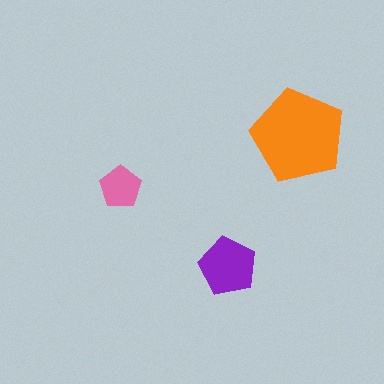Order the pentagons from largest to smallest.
the orange one, the purple one, the pink one.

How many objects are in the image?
There are 3 objects in the image.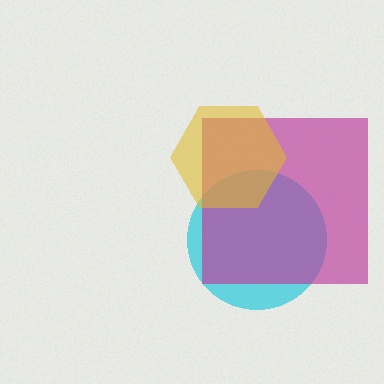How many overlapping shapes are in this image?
There are 3 overlapping shapes in the image.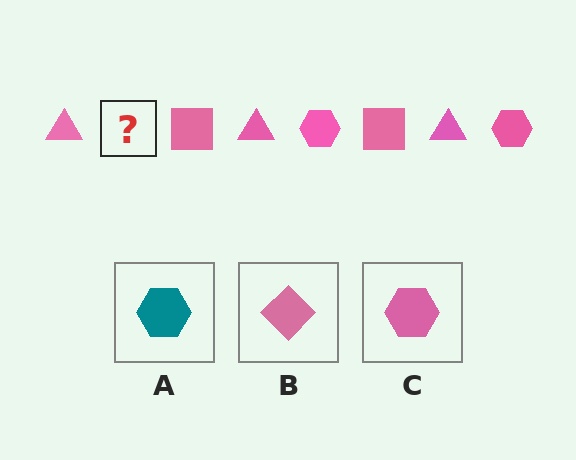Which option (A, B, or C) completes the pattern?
C.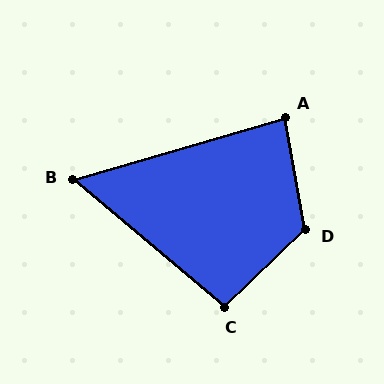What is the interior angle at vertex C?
Approximately 96 degrees (obtuse).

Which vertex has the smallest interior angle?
B, at approximately 56 degrees.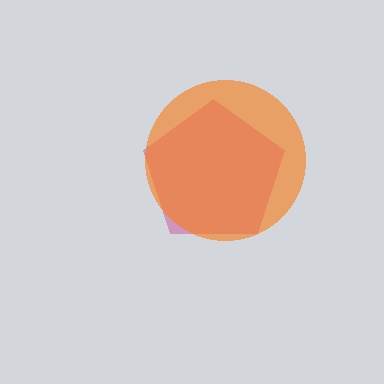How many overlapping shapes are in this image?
There are 2 overlapping shapes in the image.